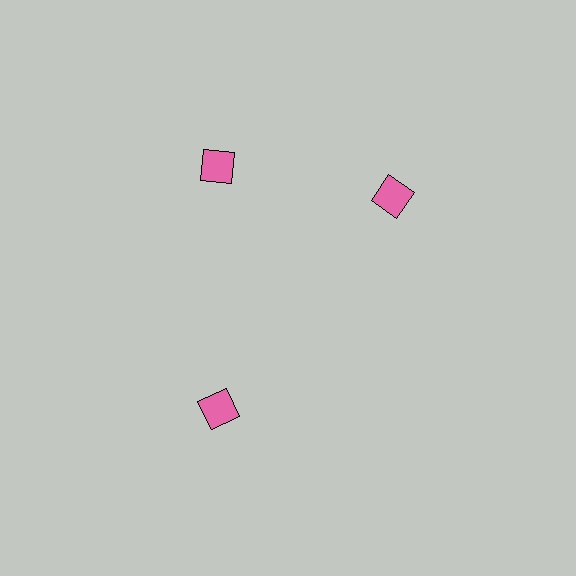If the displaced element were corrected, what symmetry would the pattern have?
It would have 3-fold rotational symmetry — the pattern would map onto itself every 120 degrees.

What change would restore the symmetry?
The symmetry would be restored by rotating it back into even spacing with its neighbors so that all 3 squares sit at equal angles and equal distance from the center.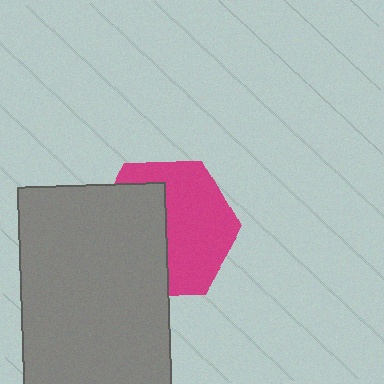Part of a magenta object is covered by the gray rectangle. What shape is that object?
It is a hexagon.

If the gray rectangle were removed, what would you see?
You would see the complete magenta hexagon.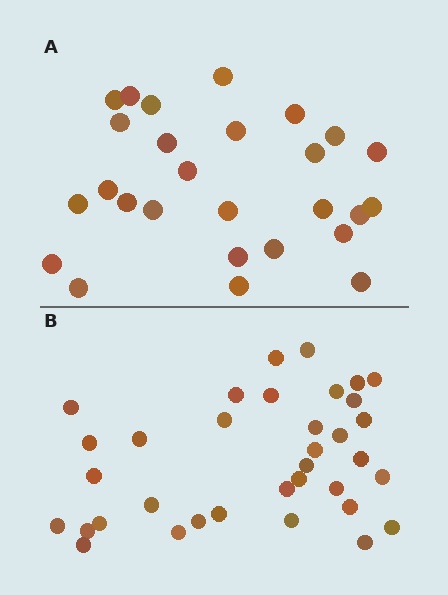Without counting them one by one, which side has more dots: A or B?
Region B (the bottom region) has more dots.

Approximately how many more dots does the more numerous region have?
Region B has roughly 8 or so more dots than region A.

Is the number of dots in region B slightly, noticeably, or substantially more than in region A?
Region B has noticeably more, but not dramatically so. The ratio is roughly 1.3 to 1.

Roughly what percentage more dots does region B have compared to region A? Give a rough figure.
About 30% more.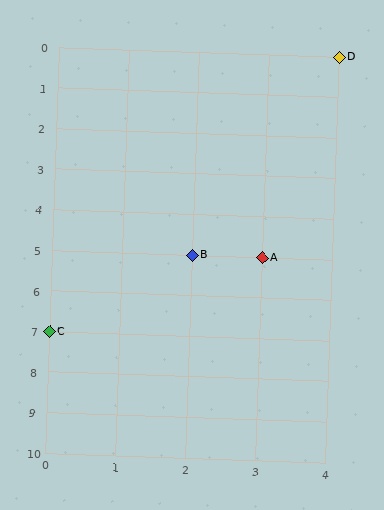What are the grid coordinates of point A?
Point A is at grid coordinates (3, 5).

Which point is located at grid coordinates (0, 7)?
Point C is at (0, 7).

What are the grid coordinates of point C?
Point C is at grid coordinates (0, 7).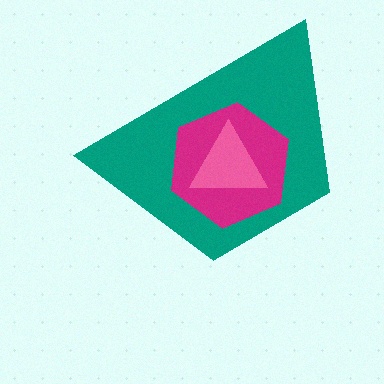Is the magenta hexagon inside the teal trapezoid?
Yes.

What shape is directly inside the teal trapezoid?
The magenta hexagon.